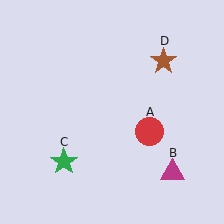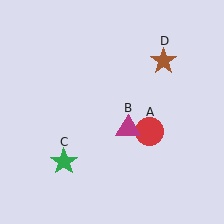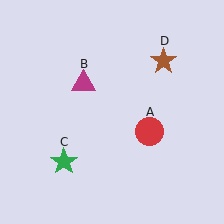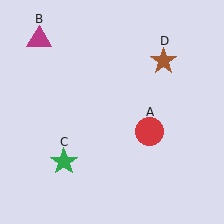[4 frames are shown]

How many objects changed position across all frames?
1 object changed position: magenta triangle (object B).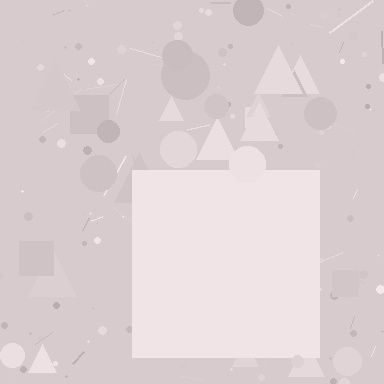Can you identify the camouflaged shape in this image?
The camouflaged shape is a square.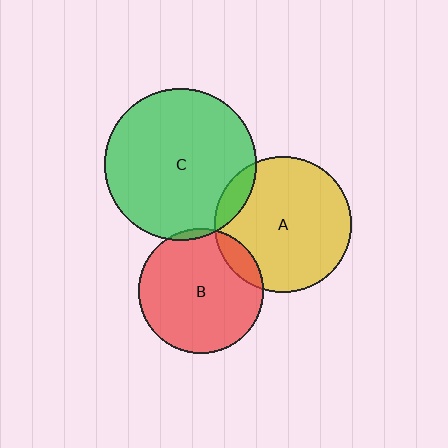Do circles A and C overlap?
Yes.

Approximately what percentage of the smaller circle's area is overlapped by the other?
Approximately 10%.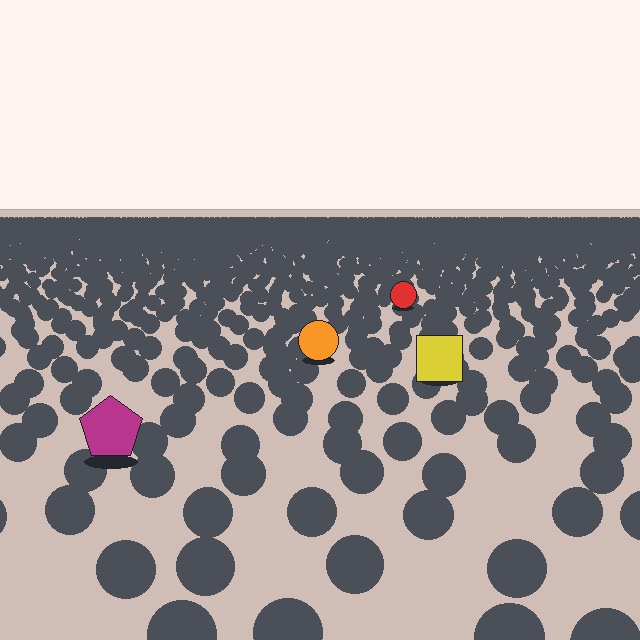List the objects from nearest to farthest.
From nearest to farthest: the magenta pentagon, the yellow square, the orange circle, the red circle.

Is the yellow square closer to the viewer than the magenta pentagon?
No. The magenta pentagon is closer — you can tell from the texture gradient: the ground texture is coarser near it.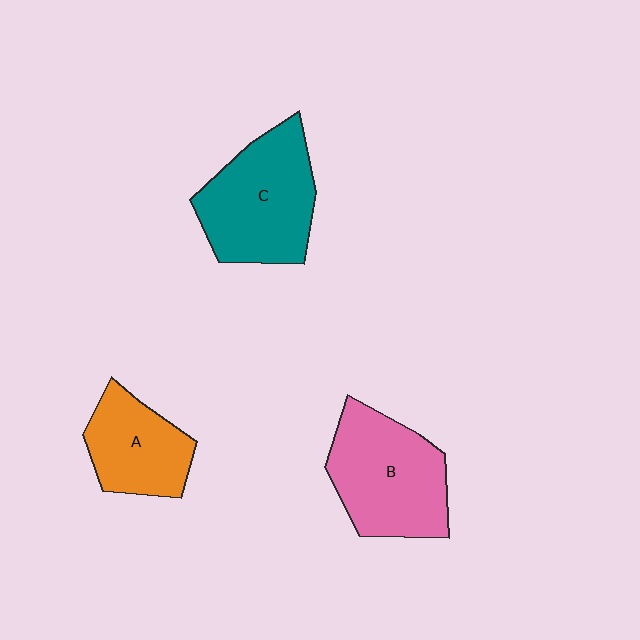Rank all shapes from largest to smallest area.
From largest to smallest: C (teal), B (pink), A (orange).